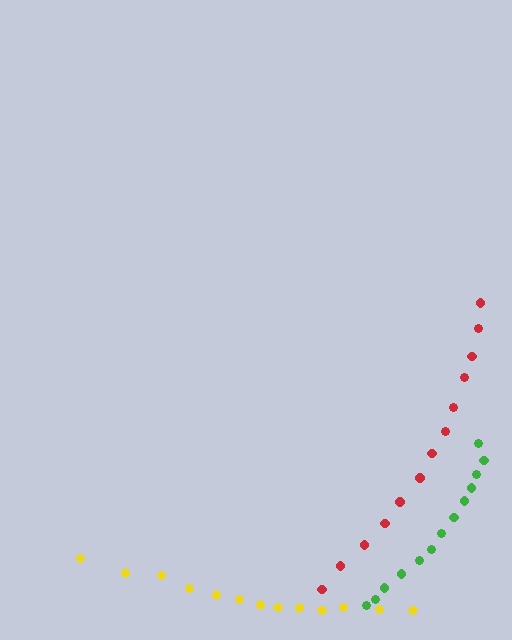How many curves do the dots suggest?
There are 3 distinct paths.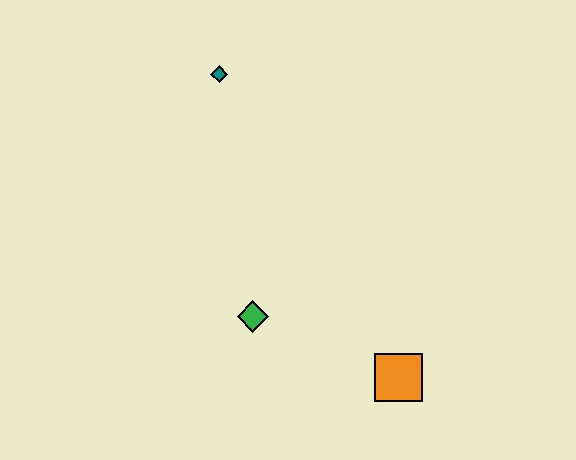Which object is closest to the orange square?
The green diamond is closest to the orange square.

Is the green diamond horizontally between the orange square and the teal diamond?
Yes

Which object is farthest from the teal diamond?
The orange square is farthest from the teal diamond.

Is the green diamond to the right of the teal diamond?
Yes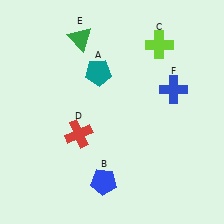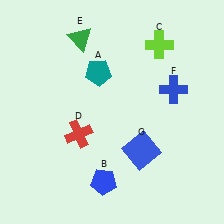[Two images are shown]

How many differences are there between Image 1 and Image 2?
There is 1 difference between the two images.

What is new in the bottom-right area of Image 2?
A blue square (G) was added in the bottom-right area of Image 2.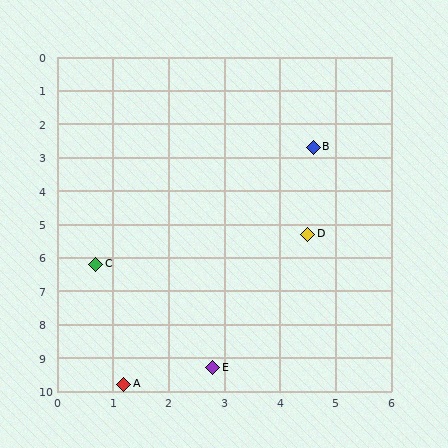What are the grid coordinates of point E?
Point E is at approximately (2.8, 9.3).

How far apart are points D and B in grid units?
Points D and B are about 2.6 grid units apart.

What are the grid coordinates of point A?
Point A is at approximately (1.2, 9.8).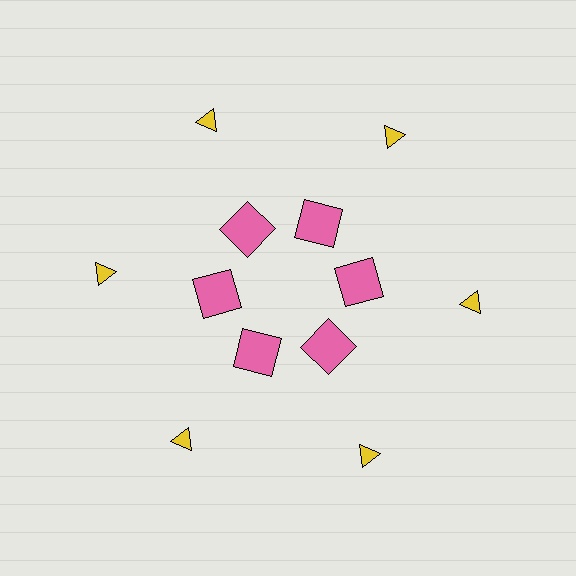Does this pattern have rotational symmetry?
Yes, this pattern has 6-fold rotational symmetry. It looks the same after rotating 60 degrees around the center.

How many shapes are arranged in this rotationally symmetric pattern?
There are 12 shapes, arranged in 6 groups of 2.